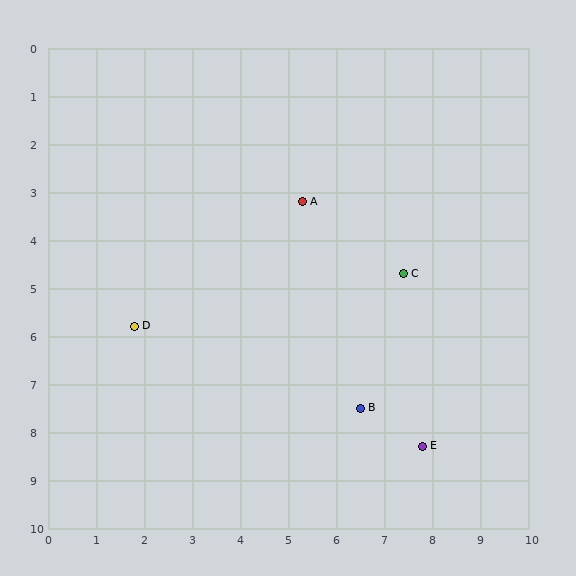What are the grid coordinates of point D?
Point D is at approximately (1.8, 5.8).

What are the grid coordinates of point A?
Point A is at approximately (5.3, 3.2).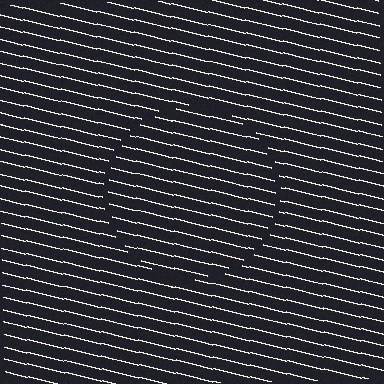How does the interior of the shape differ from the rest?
The interior of the shape contains the same grating, shifted by half a period — the contour is defined by the phase discontinuity where line-ends from the inner and outer gratings abut.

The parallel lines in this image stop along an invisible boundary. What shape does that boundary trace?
An illusory circle. The interior of the shape contains the same grating, shifted by half a period — the contour is defined by the phase discontinuity where line-ends from the inner and outer gratings abut.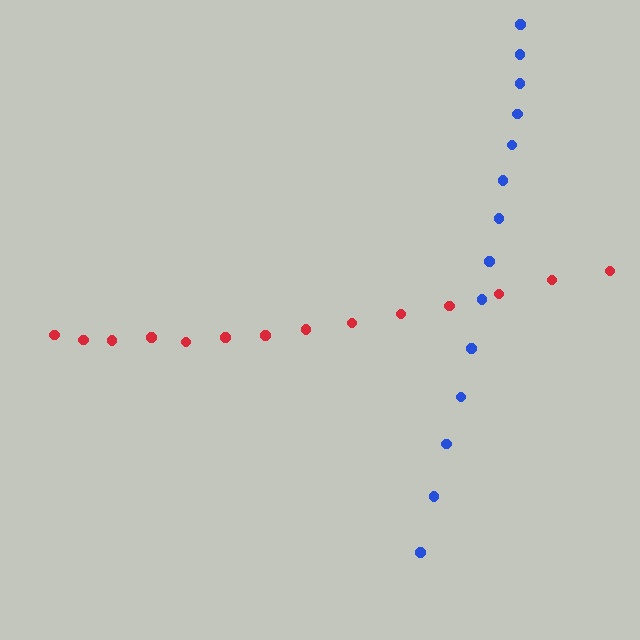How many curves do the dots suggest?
There are 2 distinct paths.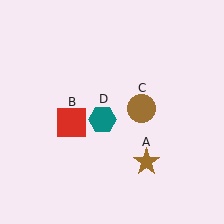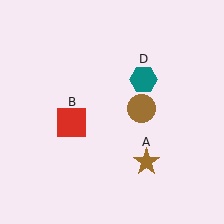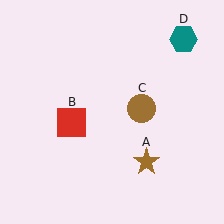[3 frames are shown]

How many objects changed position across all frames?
1 object changed position: teal hexagon (object D).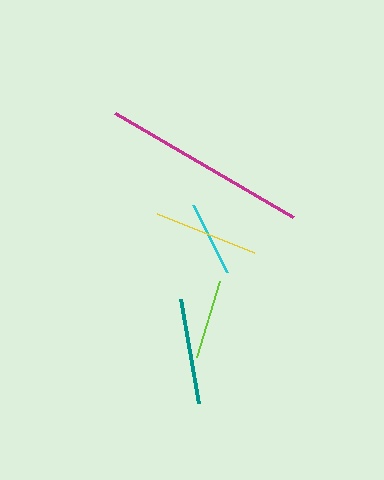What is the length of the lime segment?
The lime segment is approximately 79 pixels long.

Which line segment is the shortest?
The cyan line is the shortest at approximately 75 pixels.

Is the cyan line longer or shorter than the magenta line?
The magenta line is longer than the cyan line.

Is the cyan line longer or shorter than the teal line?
The teal line is longer than the cyan line.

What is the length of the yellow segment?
The yellow segment is approximately 105 pixels long.